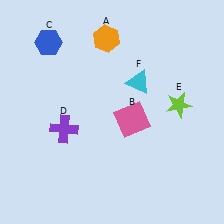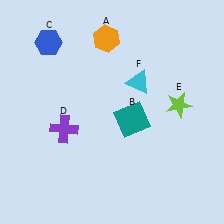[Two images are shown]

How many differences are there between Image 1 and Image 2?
There is 1 difference between the two images.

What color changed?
The square (B) changed from pink in Image 1 to teal in Image 2.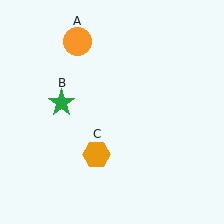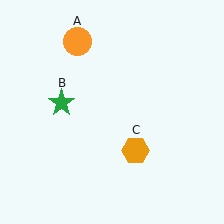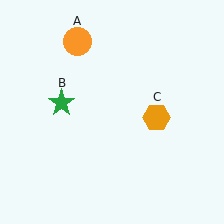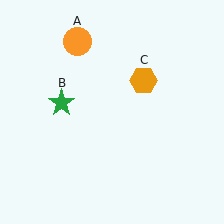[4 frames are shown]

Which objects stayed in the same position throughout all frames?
Orange circle (object A) and green star (object B) remained stationary.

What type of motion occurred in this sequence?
The orange hexagon (object C) rotated counterclockwise around the center of the scene.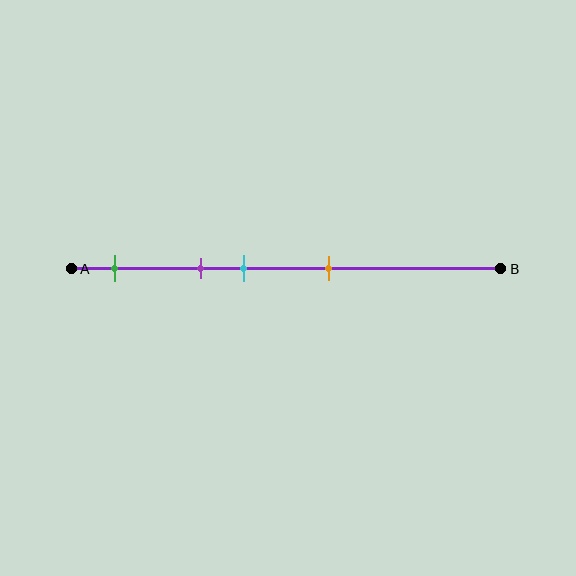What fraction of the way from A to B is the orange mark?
The orange mark is approximately 60% (0.6) of the way from A to B.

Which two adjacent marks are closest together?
The purple and cyan marks are the closest adjacent pair.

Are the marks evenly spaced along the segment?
No, the marks are not evenly spaced.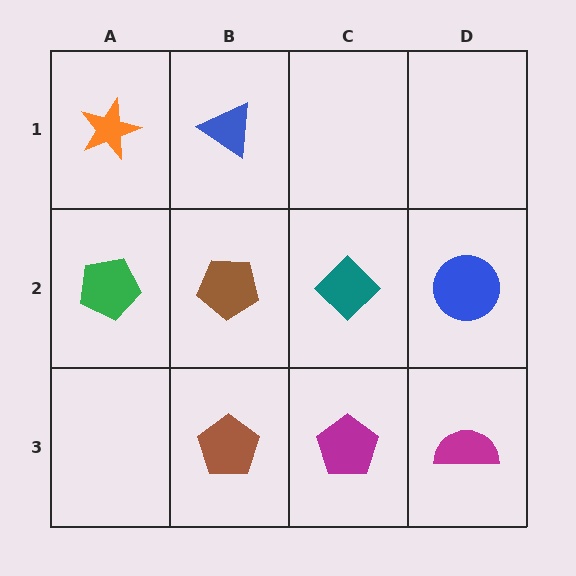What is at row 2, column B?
A brown pentagon.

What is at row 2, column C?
A teal diamond.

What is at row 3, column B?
A brown pentagon.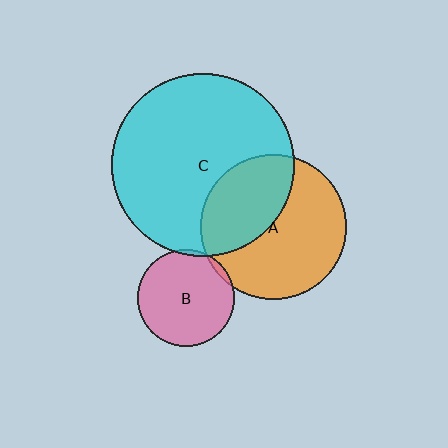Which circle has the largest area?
Circle C (cyan).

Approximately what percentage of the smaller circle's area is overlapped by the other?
Approximately 5%.